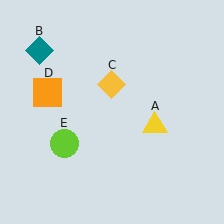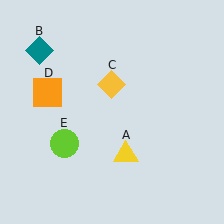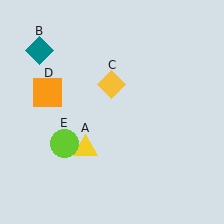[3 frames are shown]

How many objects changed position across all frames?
1 object changed position: yellow triangle (object A).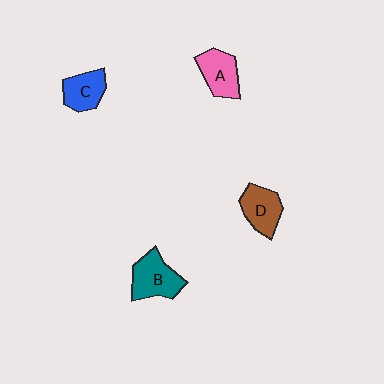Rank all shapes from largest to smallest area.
From largest to smallest: B (teal), A (pink), D (brown), C (blue).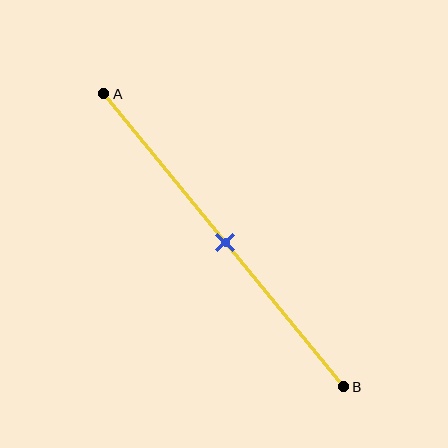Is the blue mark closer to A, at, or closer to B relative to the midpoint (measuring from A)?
The blue mark is approximately at the midpoint of segment AB.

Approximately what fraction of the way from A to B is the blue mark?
The blue mark is approximately 50% of the way from A to B.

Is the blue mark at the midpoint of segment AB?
Yes, the mark is approximately at the midpoint.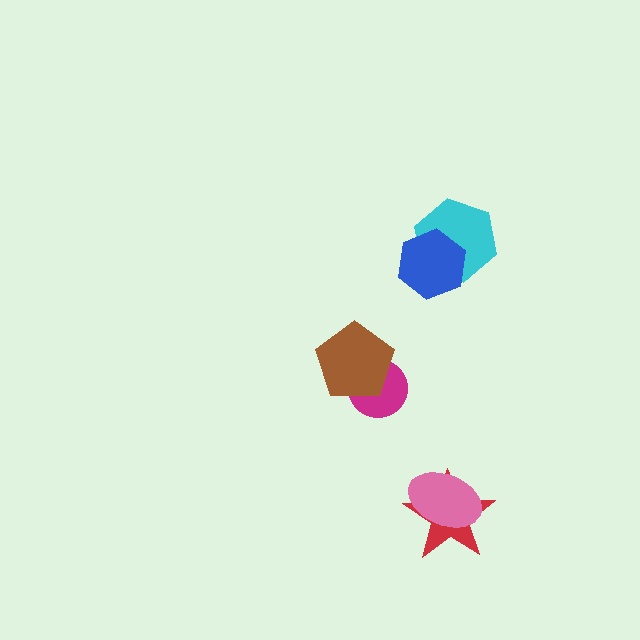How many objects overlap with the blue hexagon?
1 object overlaps with the blue hexagon.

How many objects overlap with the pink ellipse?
1 object overlaps with the pink ellipse.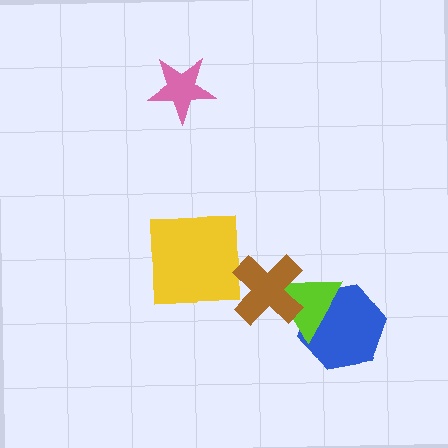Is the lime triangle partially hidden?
Yes, it is partially covered by another shape.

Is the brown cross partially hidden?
No, no other shape covers it.